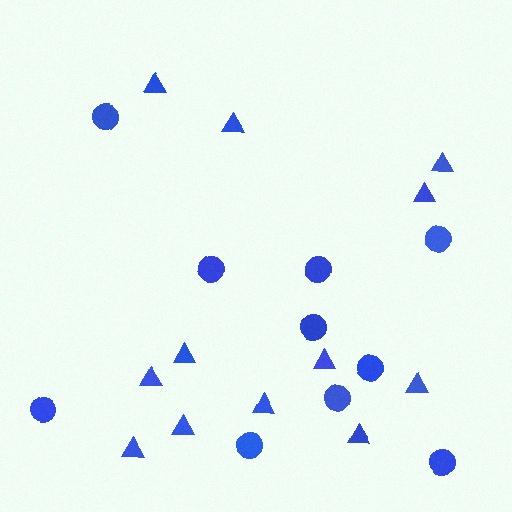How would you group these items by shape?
There are 2 groups: one group of circles (10) and one group of triangles (12).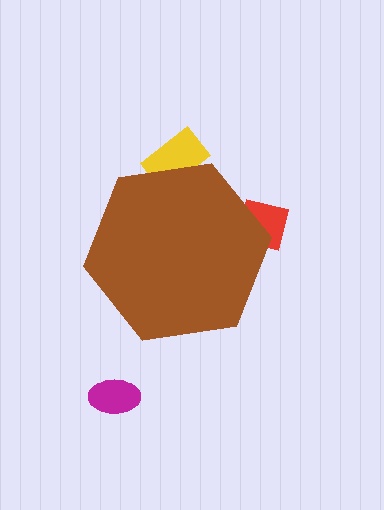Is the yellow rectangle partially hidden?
Yes, the yellow rectangle is partially hidden behind the brown hexagon.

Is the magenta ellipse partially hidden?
No, the magenta ellipse is fully visible.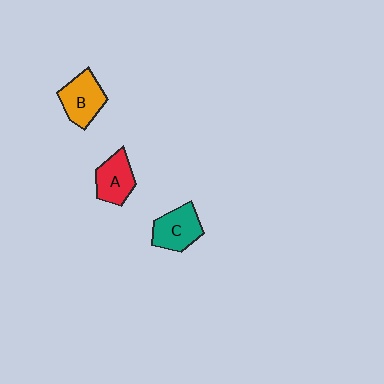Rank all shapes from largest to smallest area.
From largest to smallest: B (orange), C (teal), A (red).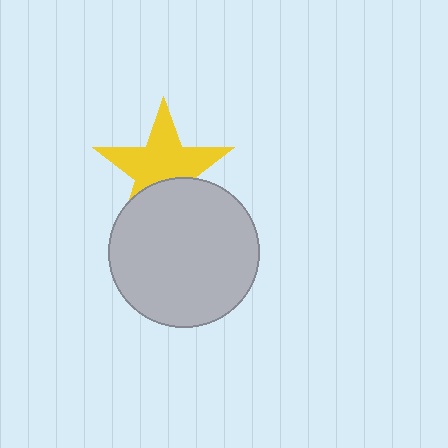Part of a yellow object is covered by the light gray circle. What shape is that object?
It is a star.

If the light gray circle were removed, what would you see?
You would see the complete yellow star.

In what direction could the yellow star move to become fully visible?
The yellow star could move up. That would shift it out from behind the light gray circle entirely.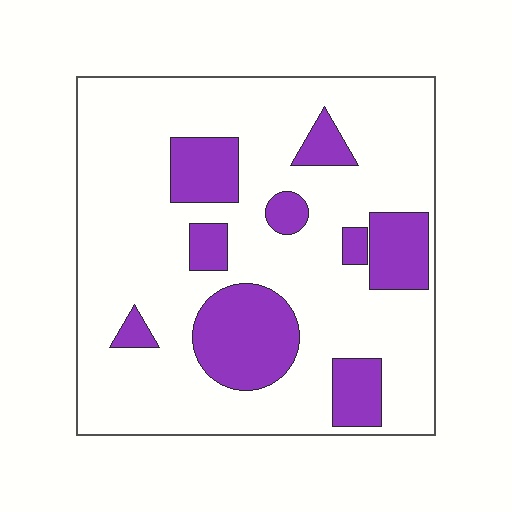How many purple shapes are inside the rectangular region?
9.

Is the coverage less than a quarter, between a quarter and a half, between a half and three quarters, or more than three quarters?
Less than a quarter.